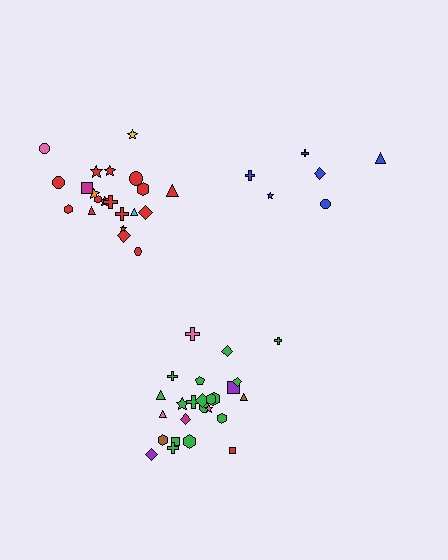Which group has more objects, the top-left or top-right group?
The top-left group.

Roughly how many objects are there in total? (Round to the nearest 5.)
Roughly 55 objects in total.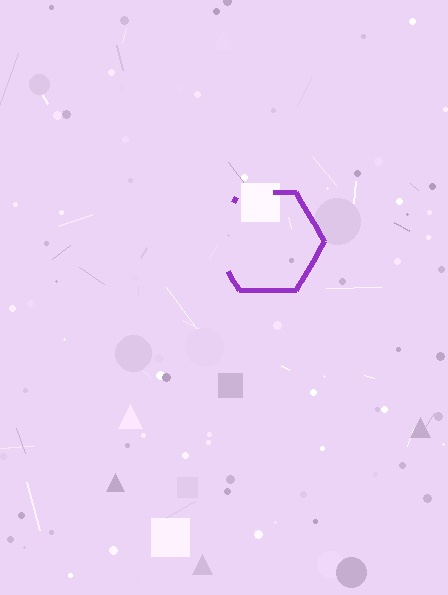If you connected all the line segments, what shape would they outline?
They would outline a hexagon.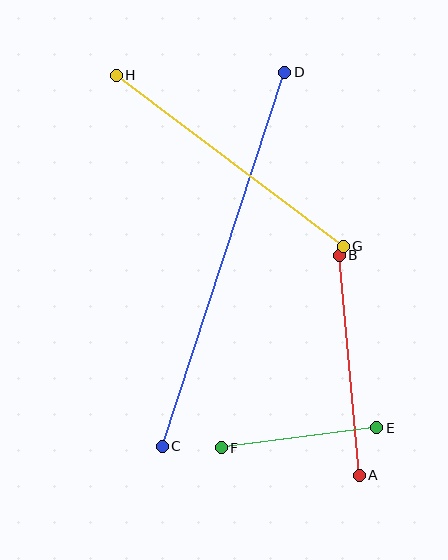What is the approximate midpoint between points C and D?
The midpoint is at approximately (223, 259) pixels.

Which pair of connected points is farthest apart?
Points C and D are farthest apart.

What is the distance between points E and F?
The distance is approximately 157 pixels.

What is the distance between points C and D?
The distance is approximately 393 pixels.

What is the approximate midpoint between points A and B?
The midpoint is at approximately (349, 365) pixels.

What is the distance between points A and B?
The distance is approximately 221 pixels.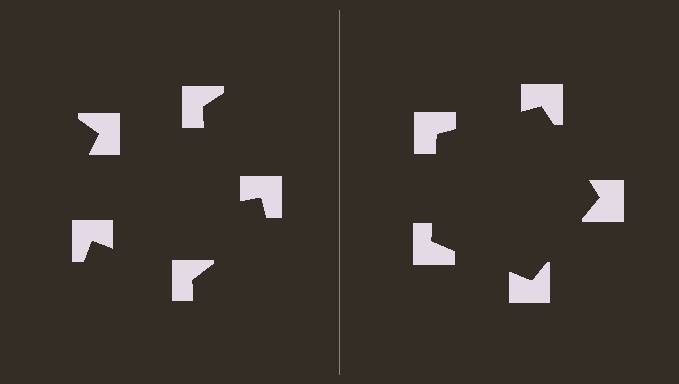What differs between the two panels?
The notched squares are positioned identically on both sides; only the wedge orientations differ. On the right they align to a pentagon; on the left they are misaligned.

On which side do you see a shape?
An illusory pentagon appears on the right side. On the left side the wedge cuts are rotated, so no coherent shape forms.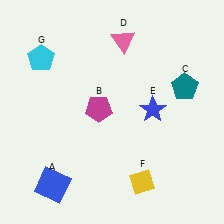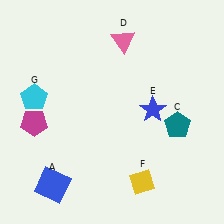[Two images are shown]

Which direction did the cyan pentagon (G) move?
The cyan pentagon (G) moved down.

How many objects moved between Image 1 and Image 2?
3 objects moved between the two images.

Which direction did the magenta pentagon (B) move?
The magenta pentagon (B) moved left.